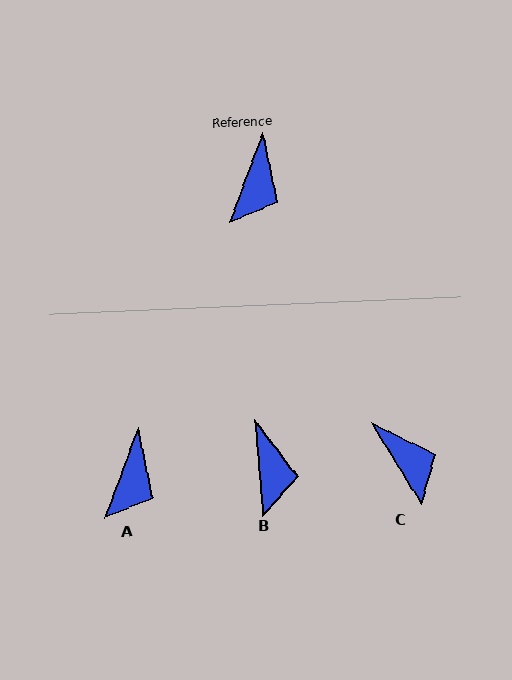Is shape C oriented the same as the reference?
No, it is off by about 52 degrees.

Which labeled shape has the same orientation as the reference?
A.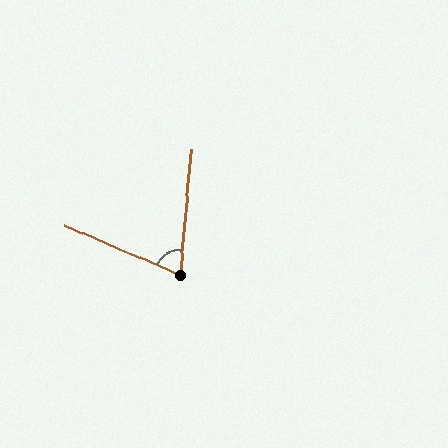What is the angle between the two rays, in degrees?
Approximately 72 degrees.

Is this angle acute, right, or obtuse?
It is acute.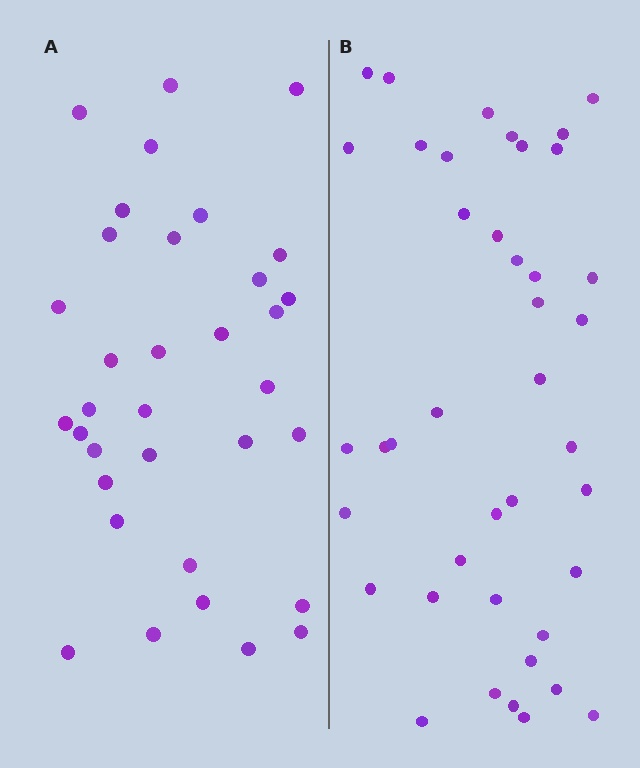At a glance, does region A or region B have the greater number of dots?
Region B (the right region) has more dots.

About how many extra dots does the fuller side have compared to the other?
Region B has roughly 8 or so more dots than region A.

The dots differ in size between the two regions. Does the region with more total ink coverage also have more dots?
No. Region A has more total ink coverage because its dots are larger, but region B actually contains more individual dots. Total area can be misleading — the number of items is what matters here.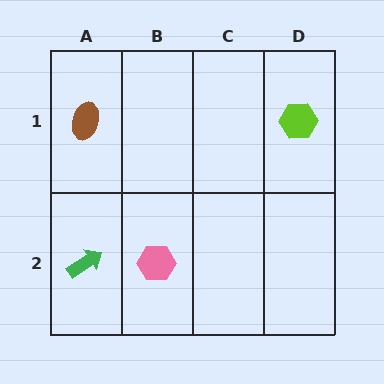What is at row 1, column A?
A brown ellipse.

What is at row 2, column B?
A pink hexagon.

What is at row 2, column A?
A green arrow.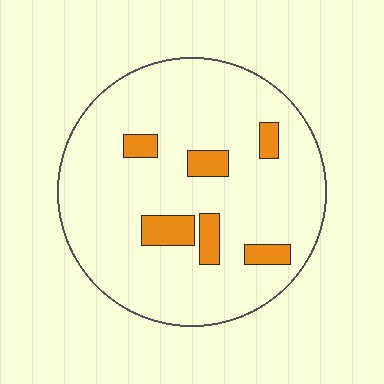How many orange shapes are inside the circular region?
6.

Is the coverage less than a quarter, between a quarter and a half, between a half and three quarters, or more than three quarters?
Less than a quarter.